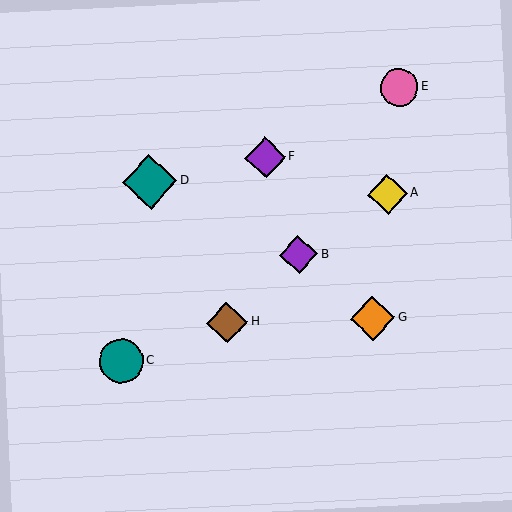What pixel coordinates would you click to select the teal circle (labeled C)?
Click at (121, 361) to select the teal circle C.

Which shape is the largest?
The teal diamond (labeled D) is the largest.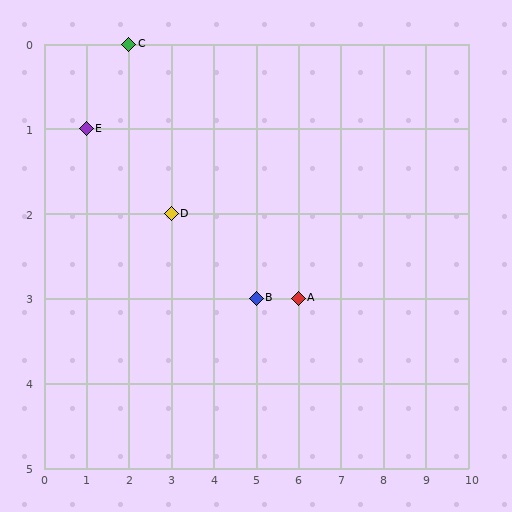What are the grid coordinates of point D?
Point D is at grid coordinates (3, 2).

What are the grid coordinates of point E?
Point E is at grid coordinates (1, 1).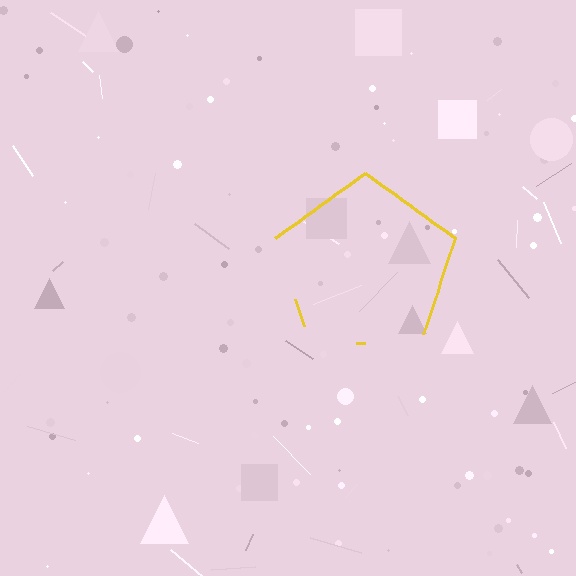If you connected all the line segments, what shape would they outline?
They would outline a pentagon.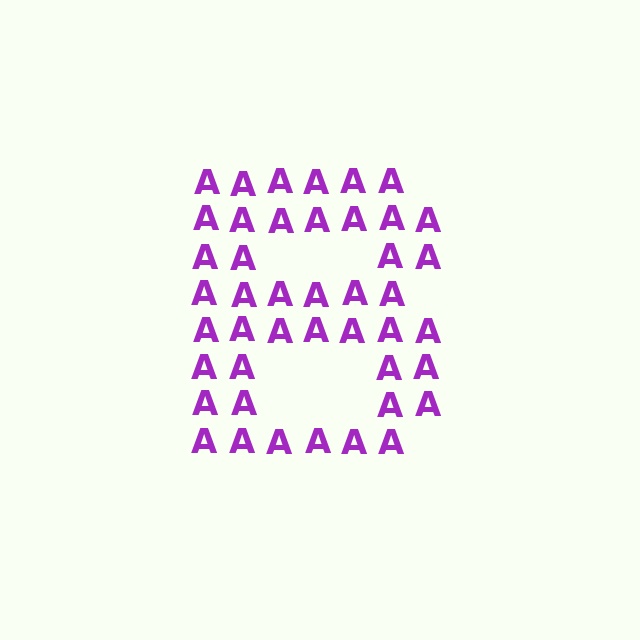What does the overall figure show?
The overall figure shows the letter B.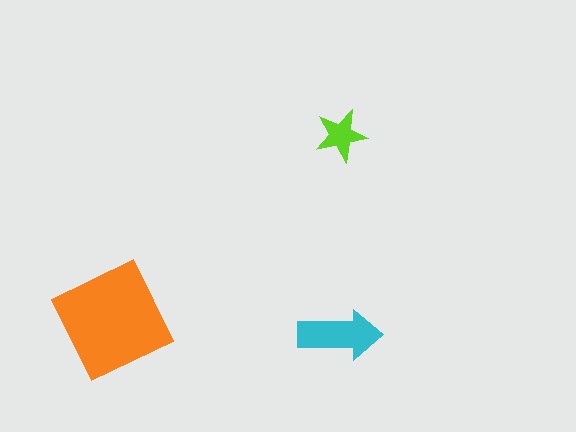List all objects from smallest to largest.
The lime star, the cyan arrow, the orange square.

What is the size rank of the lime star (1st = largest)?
3rd.